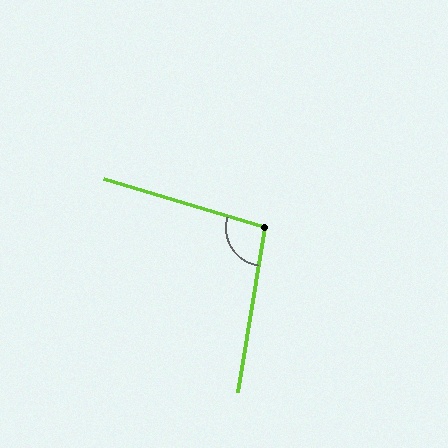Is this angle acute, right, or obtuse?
It is obtuse.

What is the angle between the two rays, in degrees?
Approximately 98 degrees.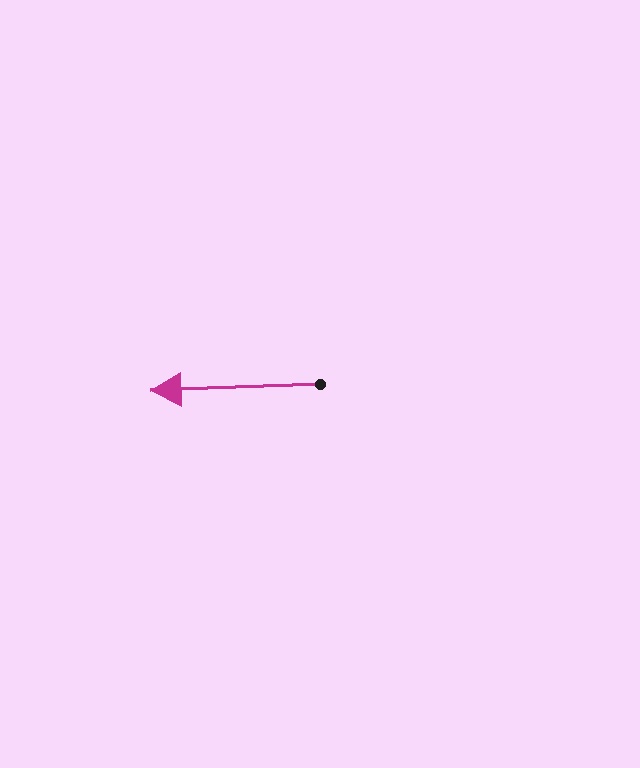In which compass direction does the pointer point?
West.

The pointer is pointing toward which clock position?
Roughly 9 o'clock.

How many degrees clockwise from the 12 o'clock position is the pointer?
Approximately 268 degrees.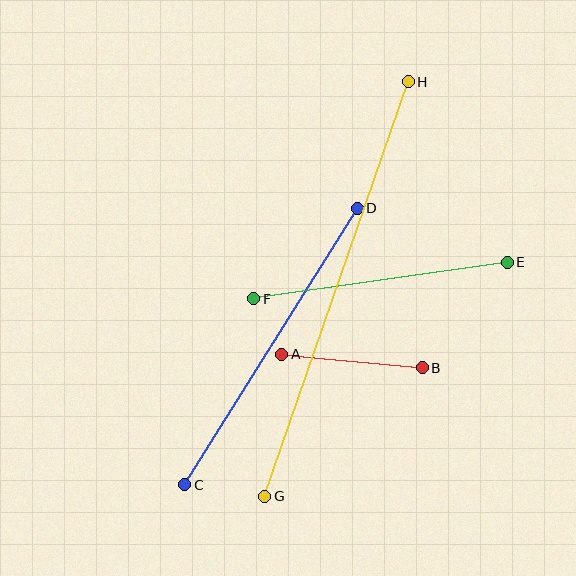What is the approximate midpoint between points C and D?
The midpoint is at approximately (271, 347) pixels.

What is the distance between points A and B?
The distance is approximately 141 pixels.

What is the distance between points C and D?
The distance is approximately 326 pixels.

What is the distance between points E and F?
The distance is approximately 256 pixels.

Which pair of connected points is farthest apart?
Points G and H are farthest apart.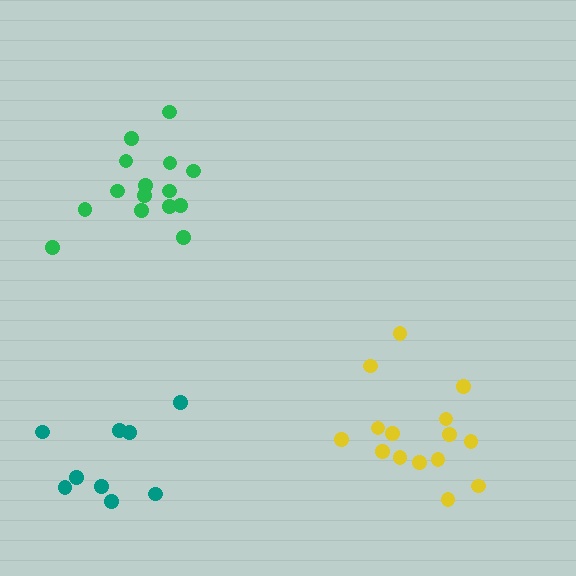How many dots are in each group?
Group 1: 15 dots, Group 2: 15 dots, Group 3: 9 dots (39 total).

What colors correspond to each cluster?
The clusters are colored: yellow, green, teal.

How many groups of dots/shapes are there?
There are 3 groups.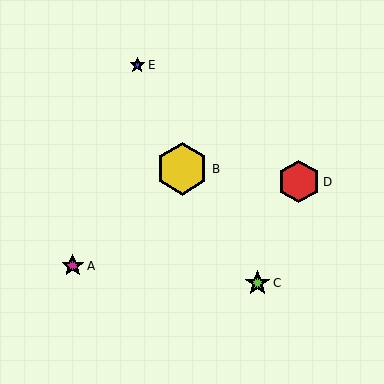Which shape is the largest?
The yellow hexagon (labeled B) is the largest.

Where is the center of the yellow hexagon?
The center of the yellow hexagon is at (182, 169).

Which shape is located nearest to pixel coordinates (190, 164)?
The yellow hexagon (labeled B) at (182, 169) is nearest to that location.